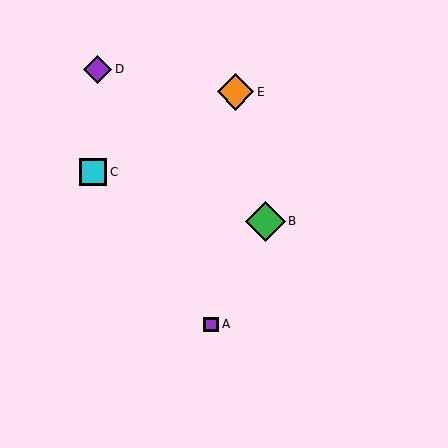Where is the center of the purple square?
The center of the purple square is at (211, 324).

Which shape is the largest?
The green diamond (labeled B) is the largest.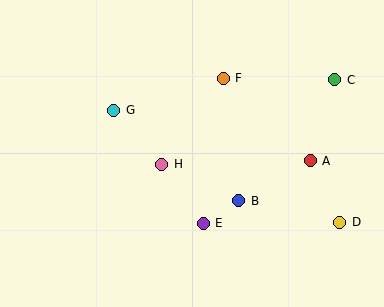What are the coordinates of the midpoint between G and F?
The midpoint between G and F is at (168, 94).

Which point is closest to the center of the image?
Point H at (162, 164) is closest to the center.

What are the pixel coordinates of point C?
Point C is at (335, 80).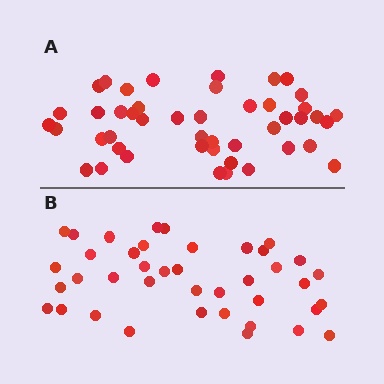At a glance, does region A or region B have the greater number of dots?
Region A (the top region) has more dots.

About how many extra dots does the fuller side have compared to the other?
Region A has about 6 more dots than region B.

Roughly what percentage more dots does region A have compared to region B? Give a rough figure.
About 15% more.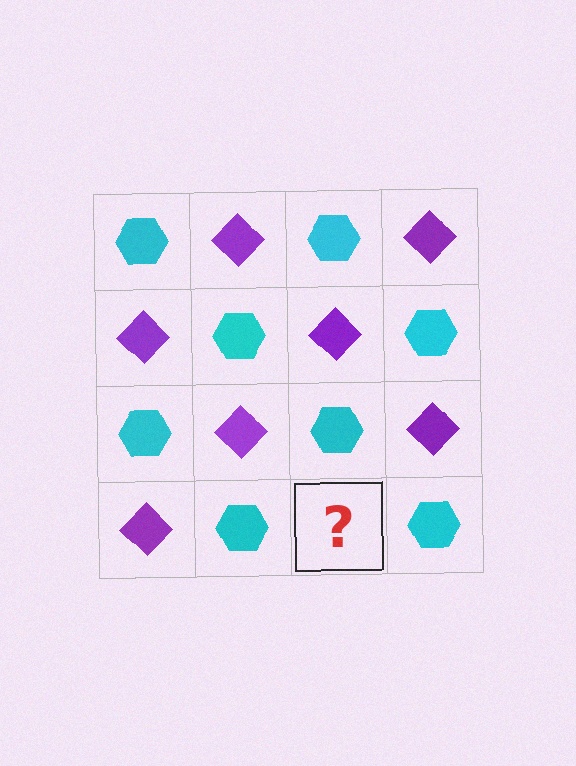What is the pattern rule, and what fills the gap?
The rule is that it alternates cyan hexagon and purple diamond in a checkerboard pattern. The gap should be filled with a purple diamond.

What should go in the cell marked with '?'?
The missing cell should contain a purple diamond.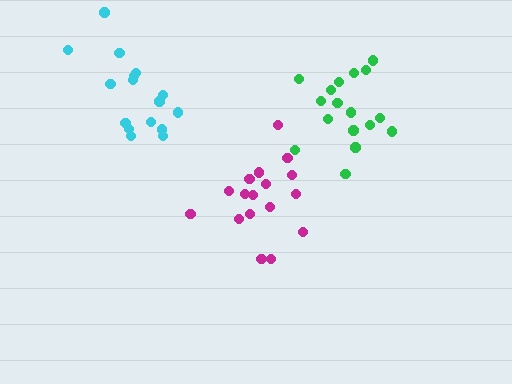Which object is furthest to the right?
The green cluster is rightmost.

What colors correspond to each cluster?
The clusters are colored: magenta, green, cyan.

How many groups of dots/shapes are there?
There are 3 groups.